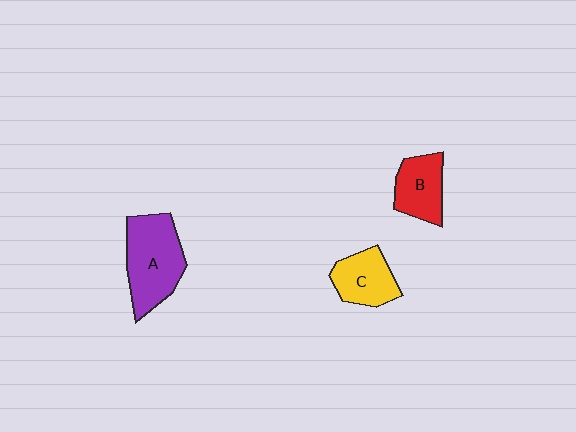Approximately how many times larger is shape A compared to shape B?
Approximately 1.6 times.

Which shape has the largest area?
Shape A (purple).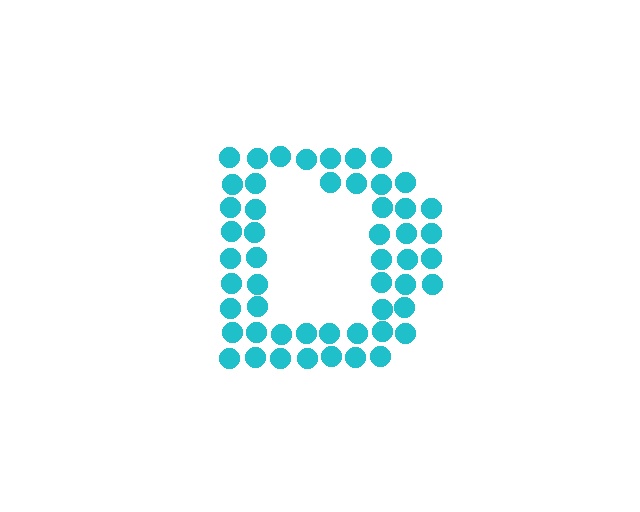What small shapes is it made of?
It is made of small circles.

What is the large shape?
The large shape is the letter D.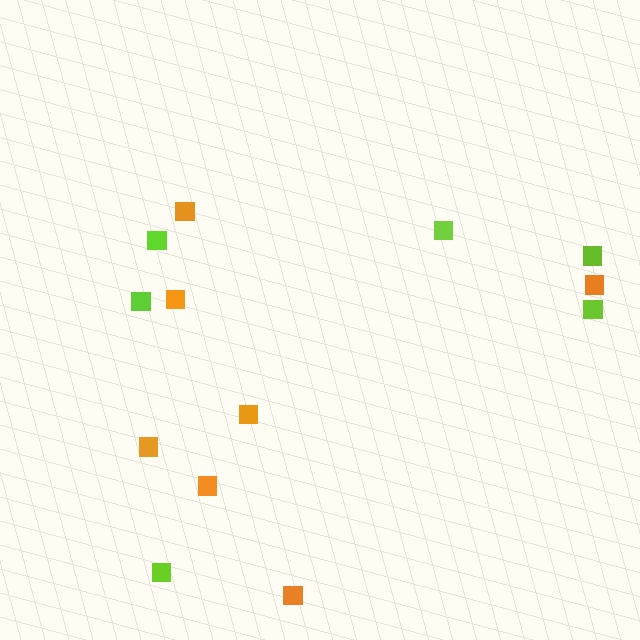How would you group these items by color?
There are 2 groups: one group of lime squares (6) and one group of orange squares (7).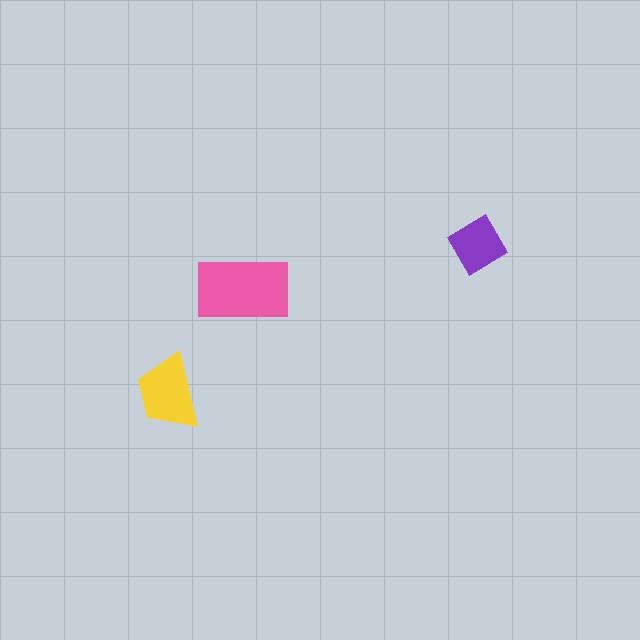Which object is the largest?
The pink rectangle.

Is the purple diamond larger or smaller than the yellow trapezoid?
Smaller.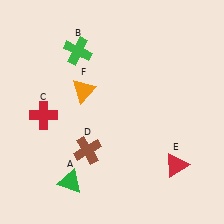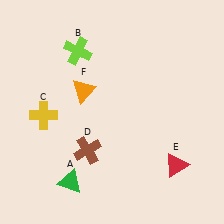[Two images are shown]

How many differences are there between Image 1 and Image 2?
There are 2 differences between the two images.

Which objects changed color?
B changed from green to lime. C changed from red to yellow.